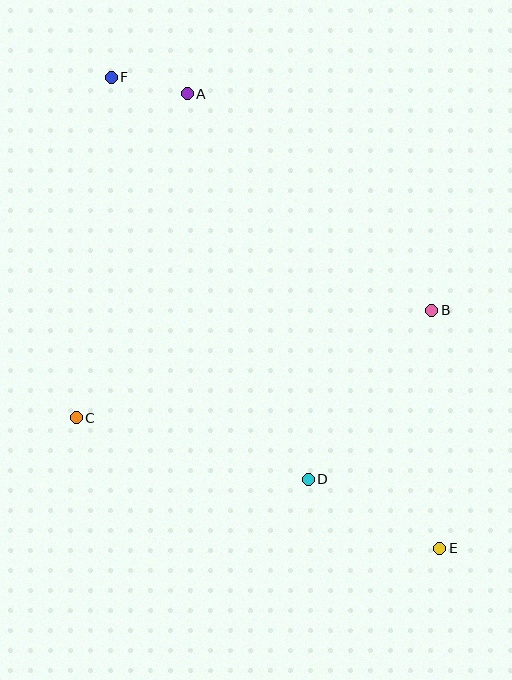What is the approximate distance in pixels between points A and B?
The distance between A and B is approximately 327 pixels.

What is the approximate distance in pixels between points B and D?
The distance between B and D is approximately 209 pixels.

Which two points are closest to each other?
Points A and F are closest to each other.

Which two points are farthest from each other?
Points E and F are farthest from each other.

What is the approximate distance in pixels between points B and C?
The distance between B and C is approximately 371 pixels.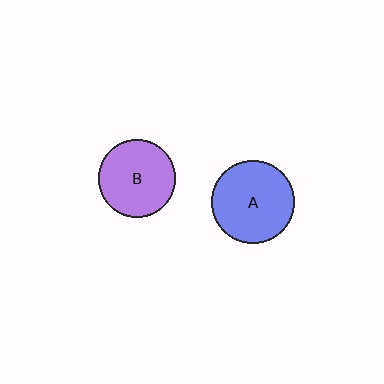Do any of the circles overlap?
No, none of the circles overlap.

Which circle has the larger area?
Circle A (blue).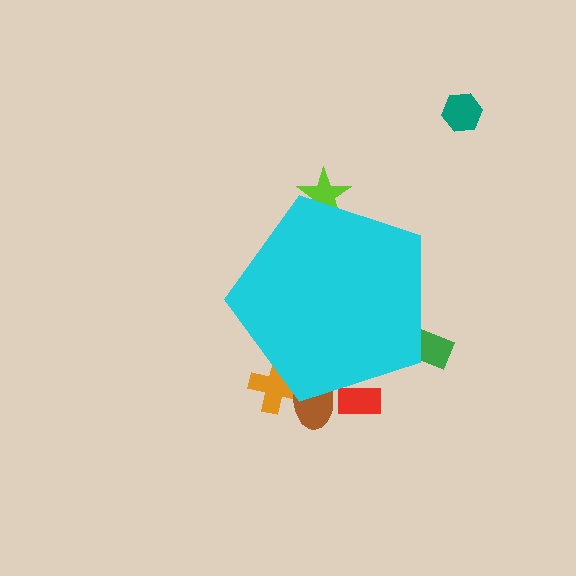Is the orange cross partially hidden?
Yes, the orange cross is partially hidden behind the cyan pentagon.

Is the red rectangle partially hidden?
Yes, the red rectangle is partially hidden behind the cyan pentagon.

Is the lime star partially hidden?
Yes, the lime star is partially hidden behind the cyan pentagon.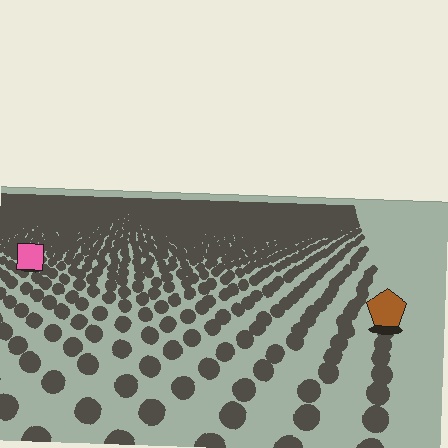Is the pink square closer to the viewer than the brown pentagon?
No. The brown pentagon is closer — you can tell from the texture gradient: the ground texture is coarser near it.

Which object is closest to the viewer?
The brown pentagon is closest. The texture marks near it are larger and more spread out.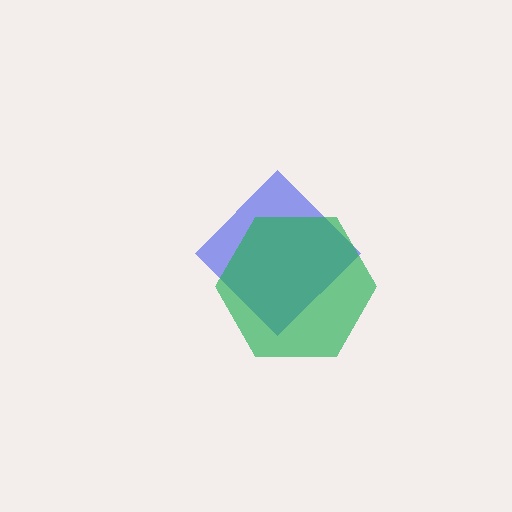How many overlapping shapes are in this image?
There are 2 overlapping shapes in the image.